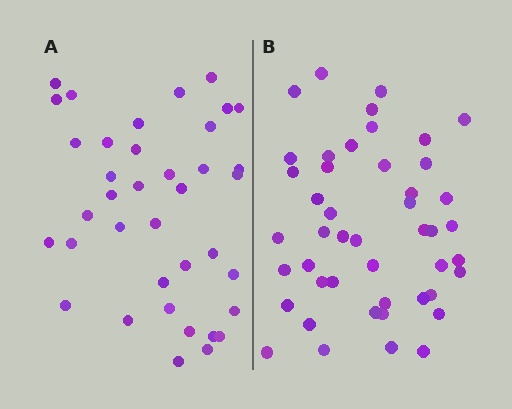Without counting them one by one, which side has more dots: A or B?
Region B (the right region) has more dots.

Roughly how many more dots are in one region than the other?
Region B has roughly 8 or so more dots than region A.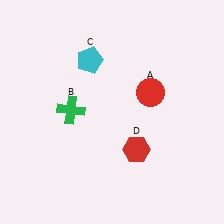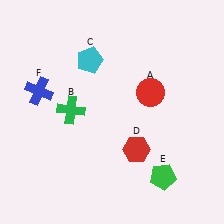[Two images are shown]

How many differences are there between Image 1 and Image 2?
There are 2 differences between the two images.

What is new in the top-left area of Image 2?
A blue cross (F) was added in the top-left area of Image 2.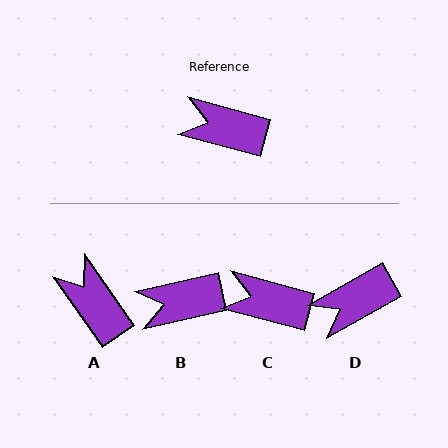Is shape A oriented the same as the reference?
No, it is off by about 40 degrees.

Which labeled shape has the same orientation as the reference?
C.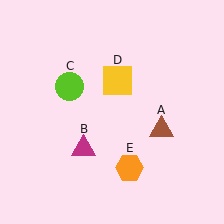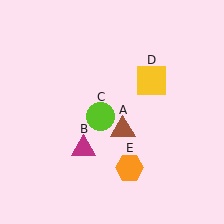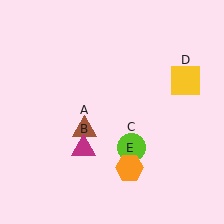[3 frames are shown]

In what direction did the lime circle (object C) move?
The lime circle (object C) moved down and to the right.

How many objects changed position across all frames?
3 objects changed position: brown triangle (object A), lime circle (object C), yellow square (object D).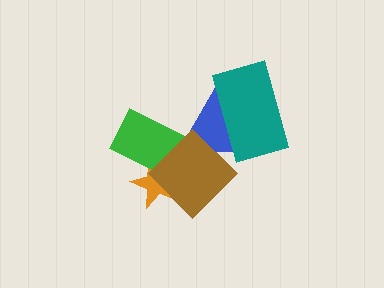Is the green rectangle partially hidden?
Yes, it is partially covered by another shape.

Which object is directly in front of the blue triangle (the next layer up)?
The teal rectangle is directly in front of the blue triangle.